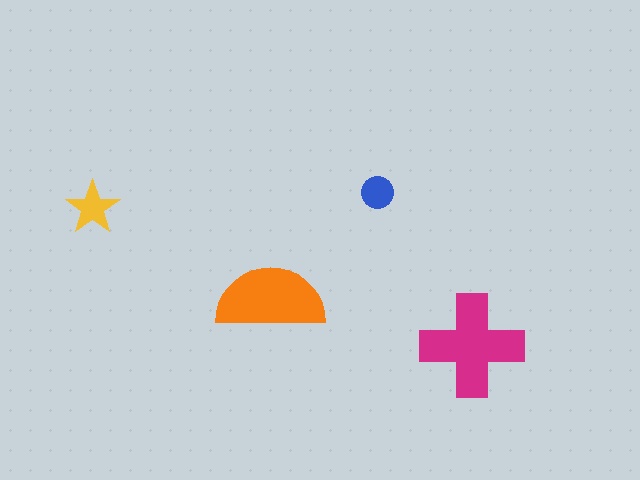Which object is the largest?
The magenta cross.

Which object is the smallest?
The blue circle.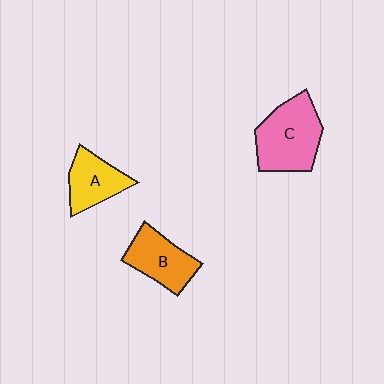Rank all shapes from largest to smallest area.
From largest to smallest: C (pink), B (orange), A (yellow).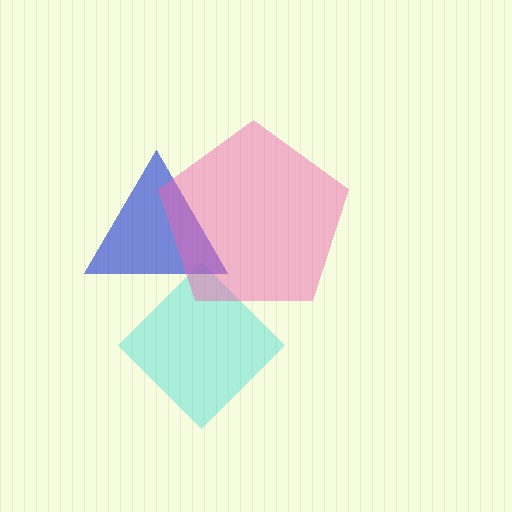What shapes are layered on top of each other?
The layered shapes are: a cyan diamond, a blue triangle, a pink pentagon.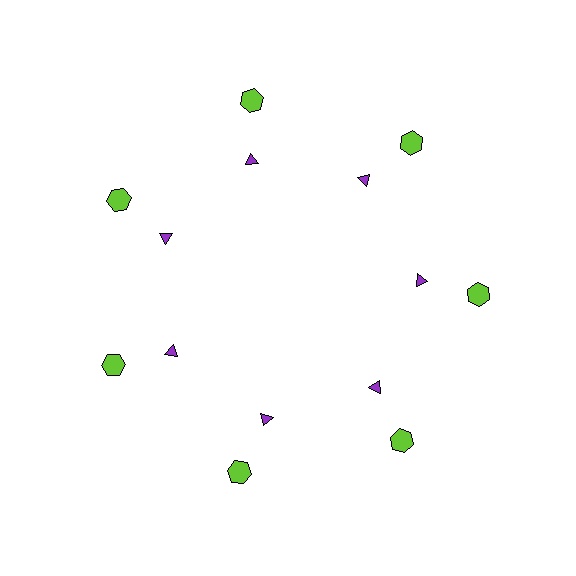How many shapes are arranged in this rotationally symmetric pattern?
There are 14 shapes, arranged in 7 groups of 2.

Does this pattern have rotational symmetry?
Yes, this pattern has 7-fold rotational symmetry. It looks the same after rotating 51 degrees around the center.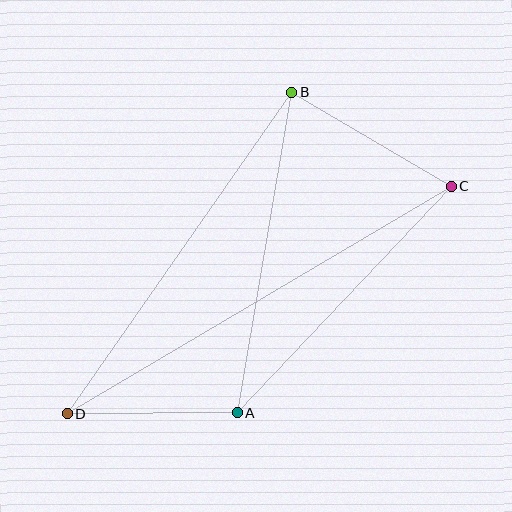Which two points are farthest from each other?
Points C and D are farthest from each other.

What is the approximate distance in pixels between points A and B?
The distance between A and B is approximately 325 pixels.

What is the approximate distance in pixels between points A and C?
The distance between A and C is approximately 311 pixels.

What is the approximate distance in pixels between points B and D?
The distance between B and D is approximately 392 pixels.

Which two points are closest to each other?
Points A and D are closest to each other.